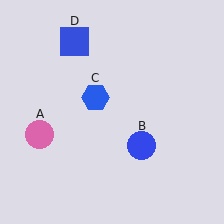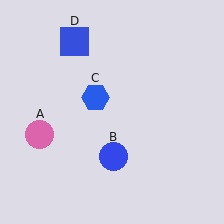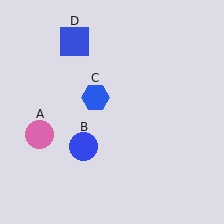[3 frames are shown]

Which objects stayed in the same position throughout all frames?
Pink circle (object A) and blue hexagon (object C) and blue square (object D) remained stationary.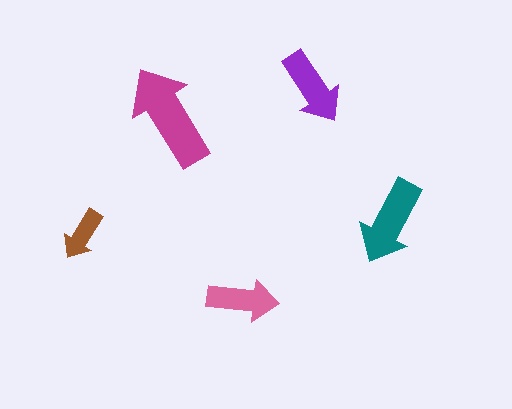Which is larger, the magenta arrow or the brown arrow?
The magenta one.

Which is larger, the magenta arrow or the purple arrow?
The magenta one.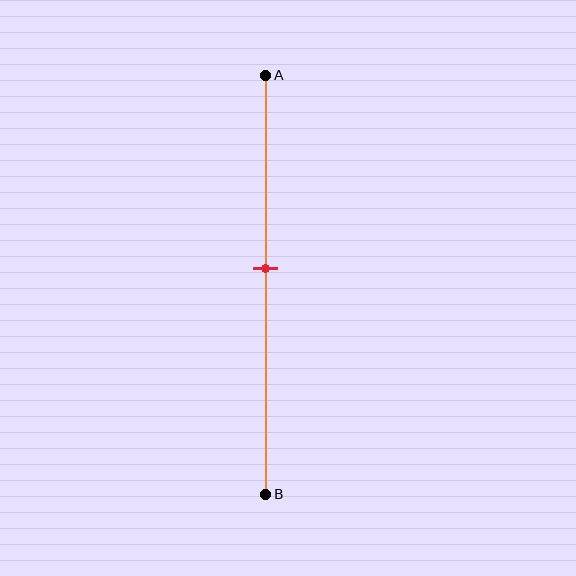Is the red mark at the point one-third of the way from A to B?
No, the mark is at about 45% from A, not at the 33% one-third point.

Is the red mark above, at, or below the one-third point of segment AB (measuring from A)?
The red mark is below the one-third point of segment AB.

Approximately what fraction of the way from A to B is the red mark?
The red mark is approximately 45% of the way from A to B.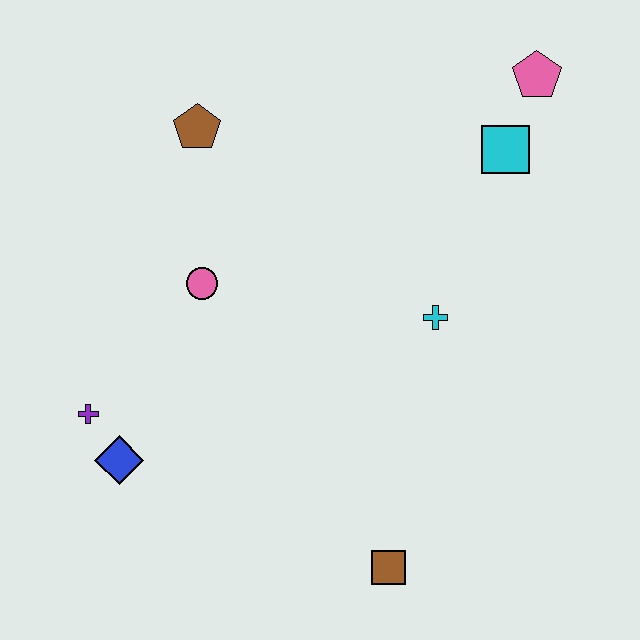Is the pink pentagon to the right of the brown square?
Yes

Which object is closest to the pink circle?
The brown pentagon is closest to the pink circle.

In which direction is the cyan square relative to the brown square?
The cyan square is above the brown square.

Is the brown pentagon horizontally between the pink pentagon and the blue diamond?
Yes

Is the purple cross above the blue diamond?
Yes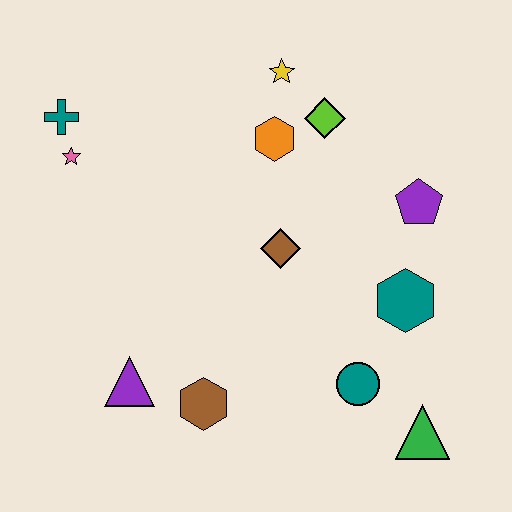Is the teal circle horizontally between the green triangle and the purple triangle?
Yes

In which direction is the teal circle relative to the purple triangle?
The teal circle is to the right of the purple triangle.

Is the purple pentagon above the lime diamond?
No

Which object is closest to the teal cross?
The pink star is closest to the teal cross.